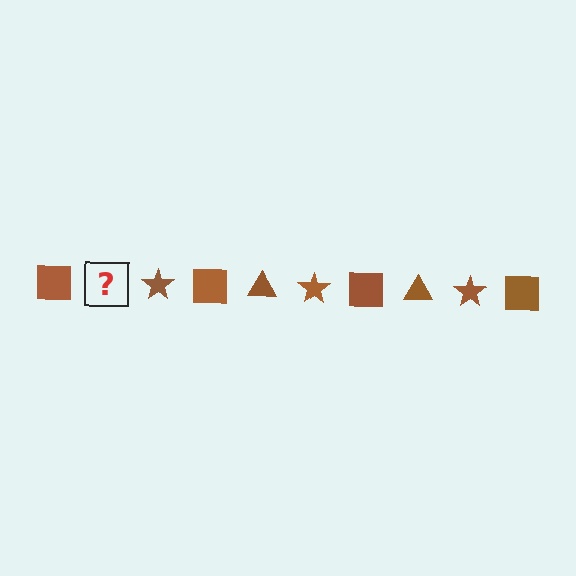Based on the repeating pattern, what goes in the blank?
The blank should be a brown triangle.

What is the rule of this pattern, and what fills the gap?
The rule is that the pattern cycles through square, triangle, star shapes in brown. The gap should be filled with a brown triangle.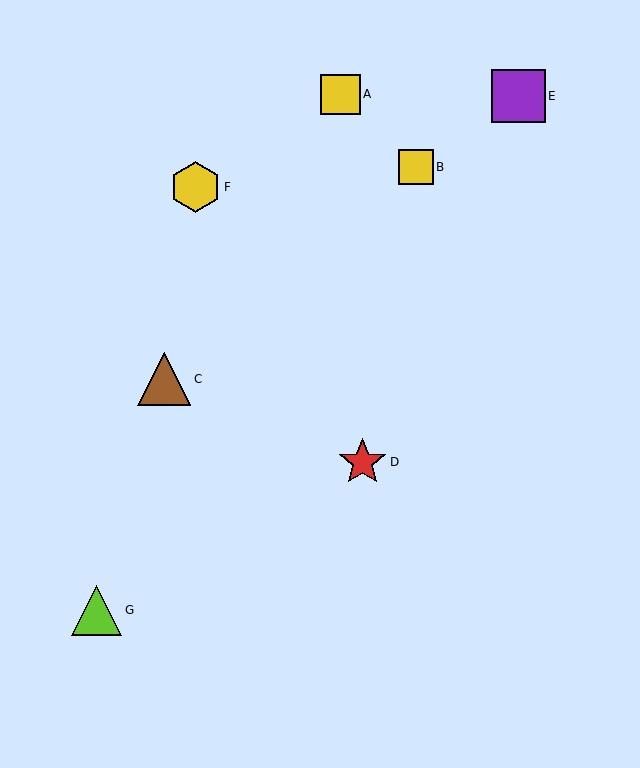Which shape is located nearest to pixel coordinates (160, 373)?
The brown triangle (labeled C) at (164, 379) is nearest to that location.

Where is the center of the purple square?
The center of the purple square is at (518, 96).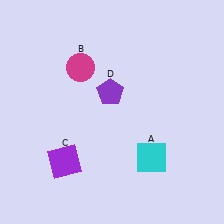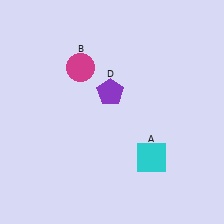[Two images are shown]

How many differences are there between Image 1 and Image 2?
There is 1 difference between the two images.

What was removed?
The purple square (C) was removed in Image 2.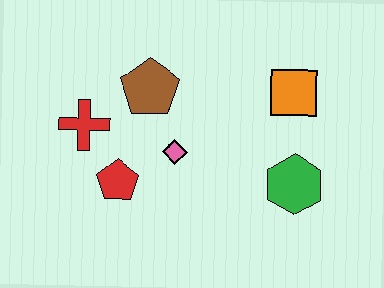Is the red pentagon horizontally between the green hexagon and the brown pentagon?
No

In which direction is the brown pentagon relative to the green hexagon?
The brown pentagon is to the left of the green hexagon.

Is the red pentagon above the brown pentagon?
No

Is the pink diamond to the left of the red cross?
No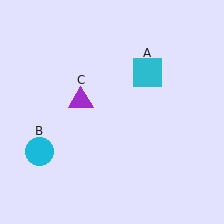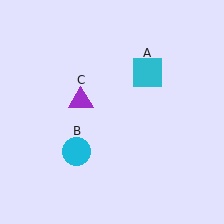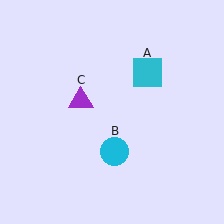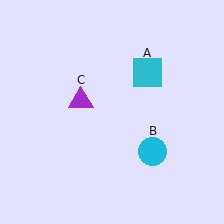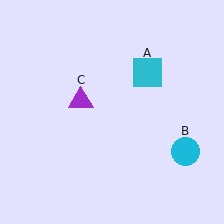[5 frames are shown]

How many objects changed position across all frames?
1 object changed position: cyan circle (object B).